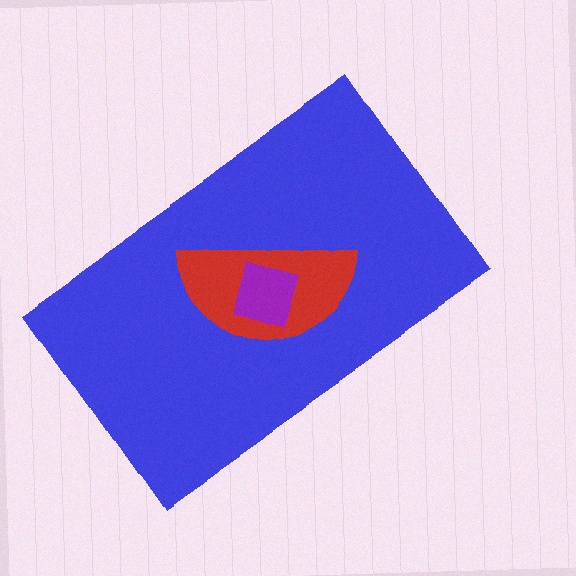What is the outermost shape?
The blue rectangle.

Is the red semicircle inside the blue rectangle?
Yes.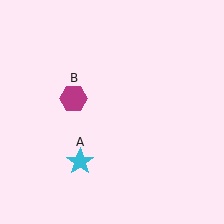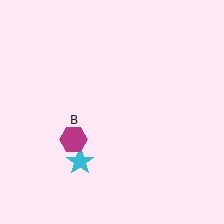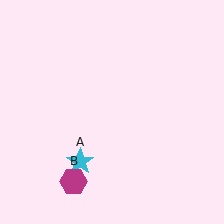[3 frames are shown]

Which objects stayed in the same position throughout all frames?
Cyan star (object A) remained stationary.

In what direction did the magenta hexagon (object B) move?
The magenta hexagon (object B) moved down.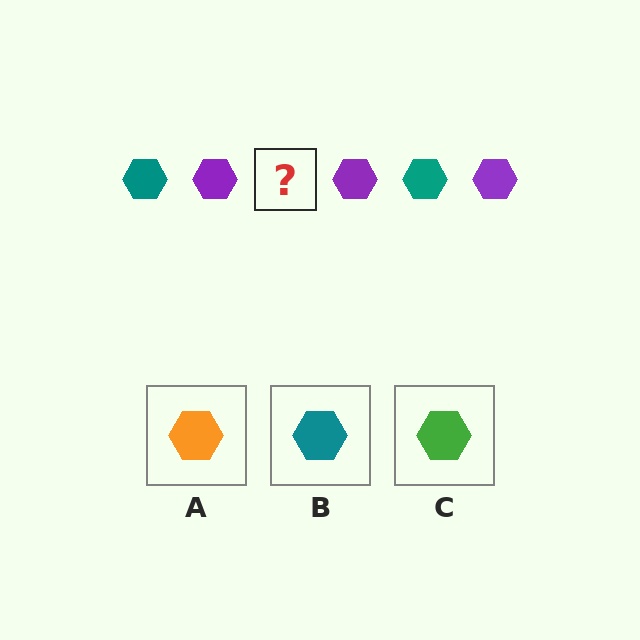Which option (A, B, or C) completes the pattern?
B.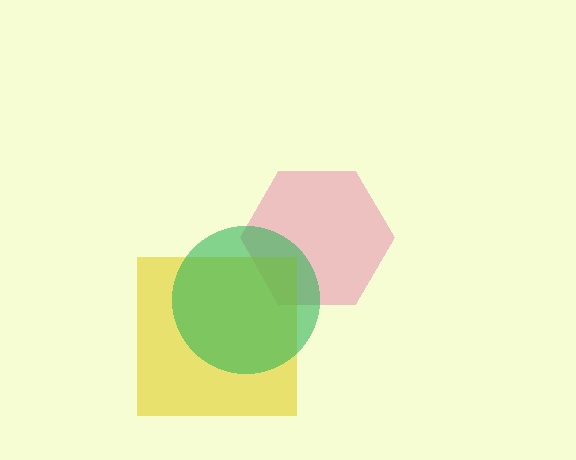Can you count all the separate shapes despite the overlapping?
Yes, there are 3 separate shapes.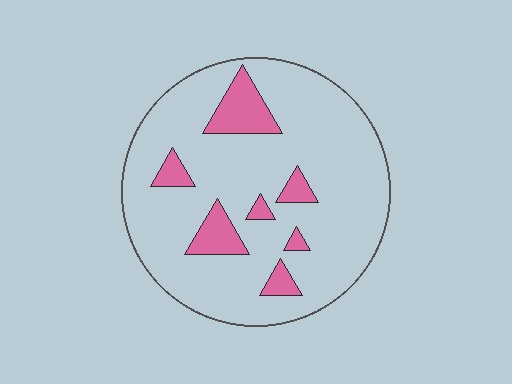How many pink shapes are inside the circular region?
7.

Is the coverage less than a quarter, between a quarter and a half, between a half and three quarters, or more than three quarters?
Less than a quarter.